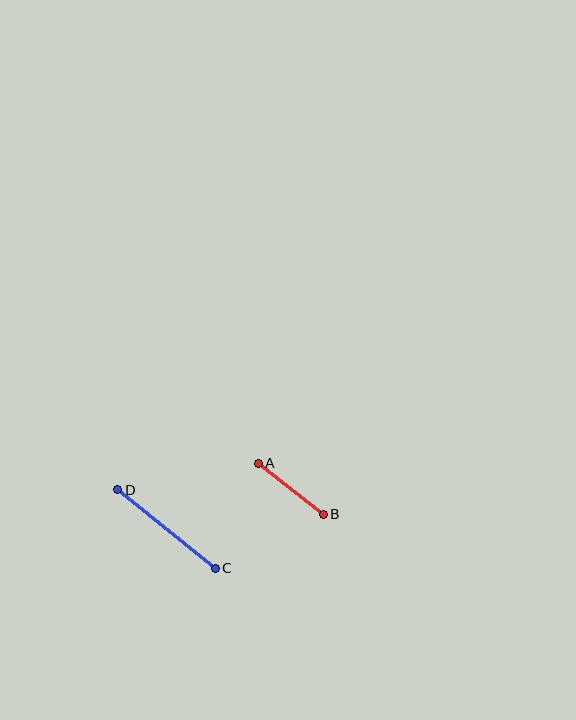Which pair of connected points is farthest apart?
Points C and D are farthest apart.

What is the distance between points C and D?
The distance is approximately 125 pixels.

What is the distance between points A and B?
The distance is approximately 82 pixels.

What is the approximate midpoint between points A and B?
The midpoint is at approximately (291, 489) pixels.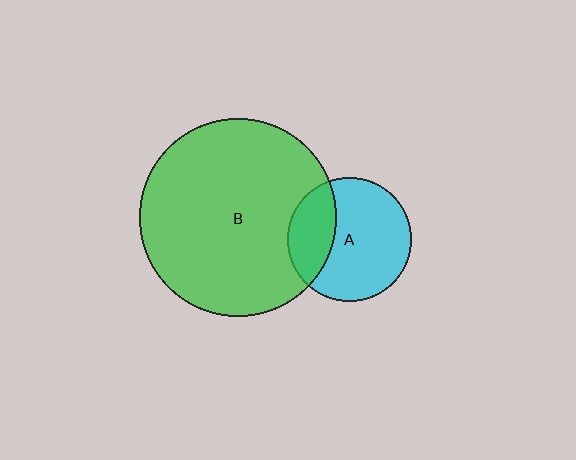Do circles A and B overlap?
Yes.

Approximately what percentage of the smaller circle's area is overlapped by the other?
Approximately 30%.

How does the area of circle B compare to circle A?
Approximately 2.5 times.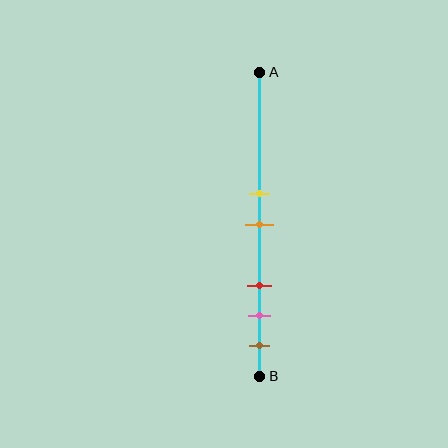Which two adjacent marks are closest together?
The yellow and orange marks are the closest adjacent pair.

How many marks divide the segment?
There are 5 marks dividing the segment.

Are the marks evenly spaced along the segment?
No, the marks are not evenly spaced.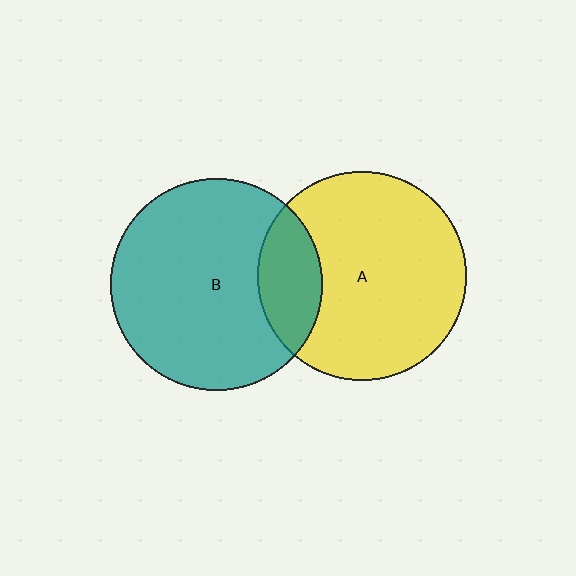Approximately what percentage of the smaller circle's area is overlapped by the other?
Approximately 20%.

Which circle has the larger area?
Circle B (teal).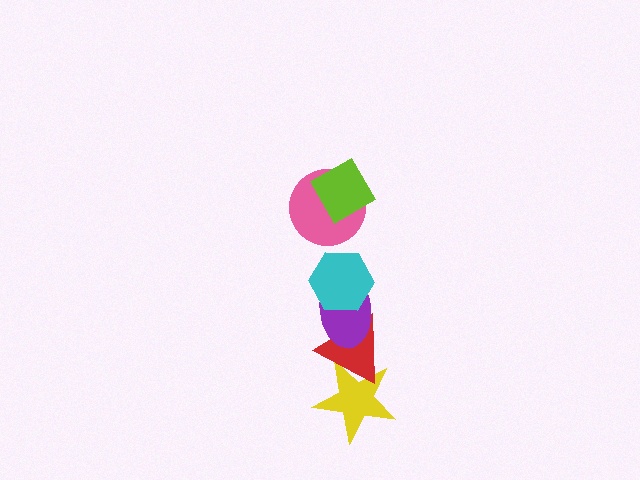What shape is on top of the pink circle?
The lime diamond is on top of the pink circle.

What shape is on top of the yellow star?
The red triangle is on top of the yellow star.